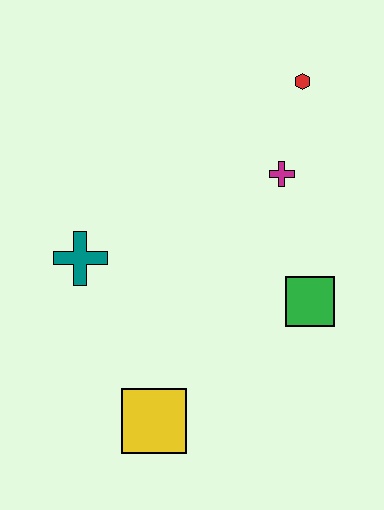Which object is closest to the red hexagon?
The magenta cross is closest to the red hexagon.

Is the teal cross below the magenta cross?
Yes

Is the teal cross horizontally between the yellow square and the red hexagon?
No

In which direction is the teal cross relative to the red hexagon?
The teal cross is to the left of the red hexagon.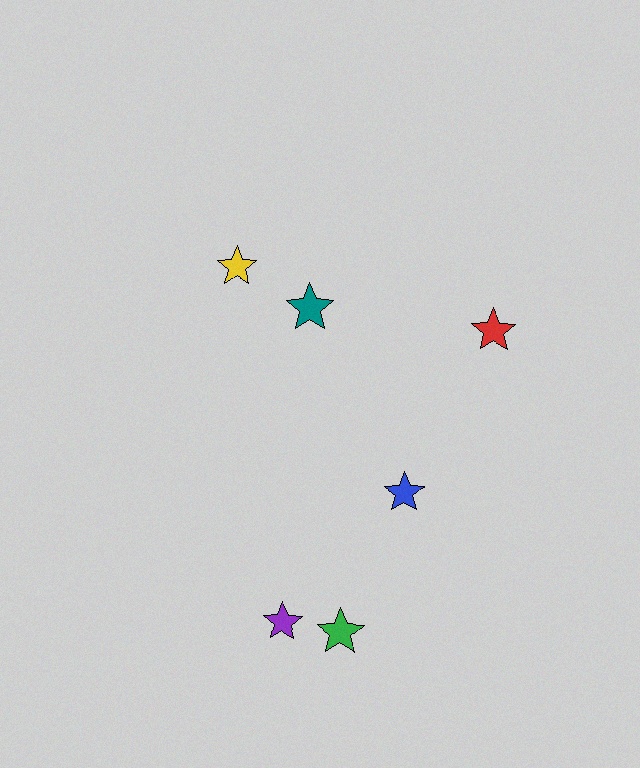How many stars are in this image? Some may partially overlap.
There are 6 stars.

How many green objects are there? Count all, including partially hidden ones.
There is 1 green object.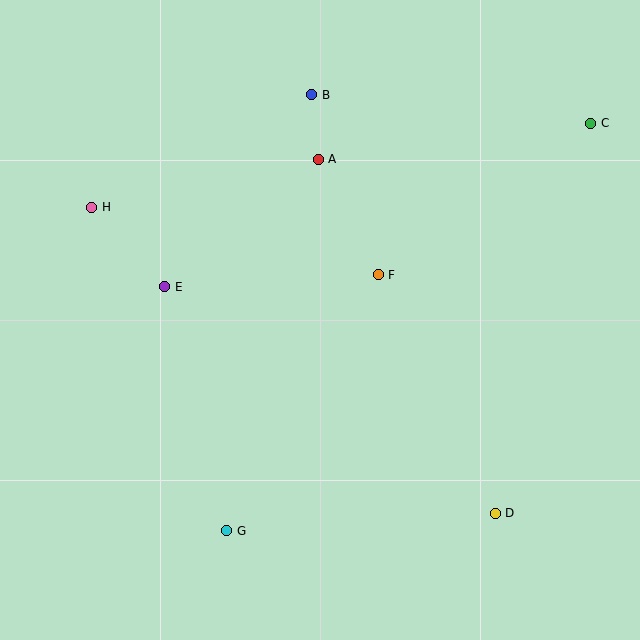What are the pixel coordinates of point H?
Point H is at (92, 207).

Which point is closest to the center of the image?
Point F at (378, 275) is closest to the center.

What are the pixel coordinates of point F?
Point F is at (378, 275).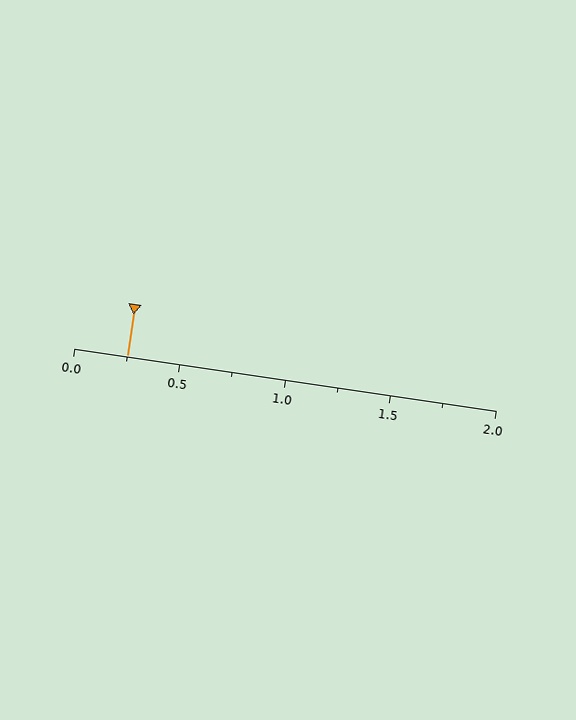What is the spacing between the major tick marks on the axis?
The major ticks are spaced 0.5 apart.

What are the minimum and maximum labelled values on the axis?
The axis runs from 0.0 to 2.0.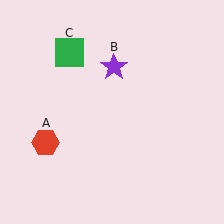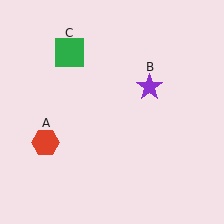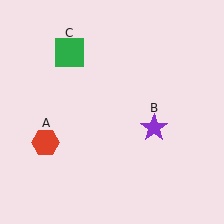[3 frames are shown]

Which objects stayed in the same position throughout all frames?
Red hexagon (object A) and green square (object C) remained stationary.